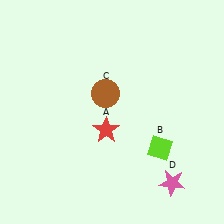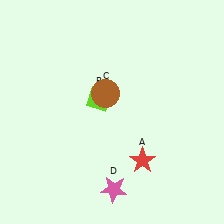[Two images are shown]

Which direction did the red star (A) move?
The red star (A) moved right.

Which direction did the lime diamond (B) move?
The lime diamond (B) moved left.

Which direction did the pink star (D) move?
The pink star (D) moved left.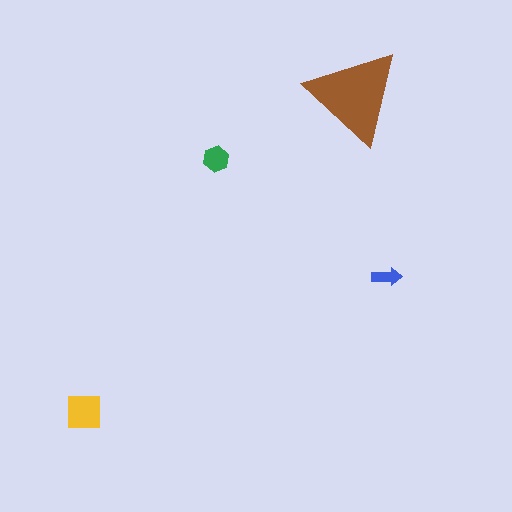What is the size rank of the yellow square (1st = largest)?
2nd.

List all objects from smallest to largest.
The blue arrow, the green hexagon, the yellow square, the brown triangle.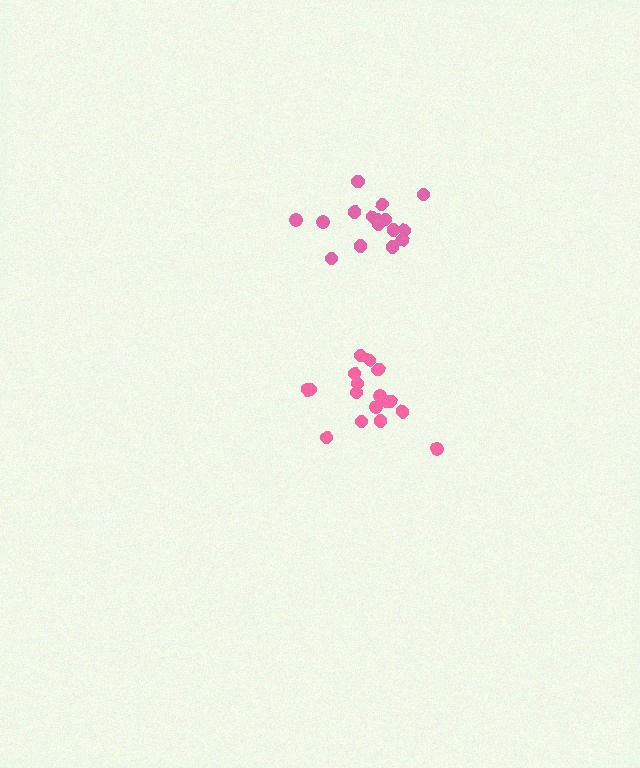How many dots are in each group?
Group 1: 17 dots, Group 2: 16 dots (33 total).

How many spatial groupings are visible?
There are 2 spatial groupings.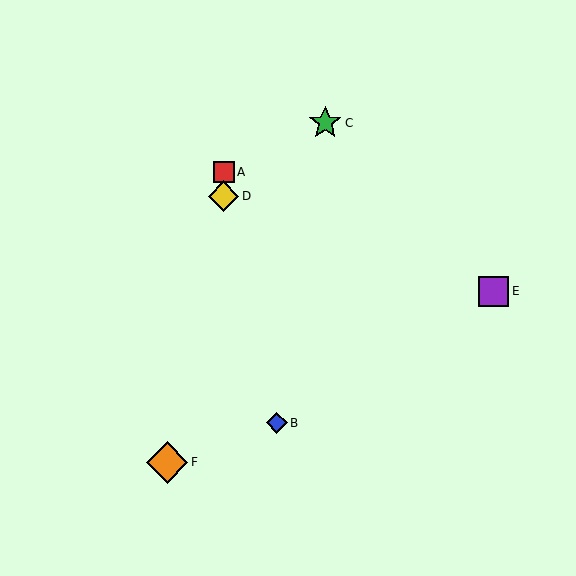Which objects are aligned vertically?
Objects A, D are aligned vertically.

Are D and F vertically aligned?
No, D is at x≈224 and F is at x≈167.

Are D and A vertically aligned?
Yes, both are at x≈224.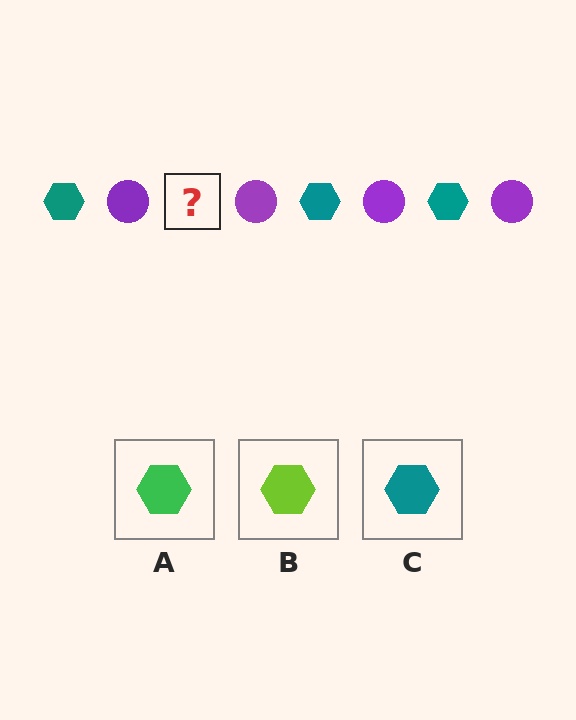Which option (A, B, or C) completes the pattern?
C.